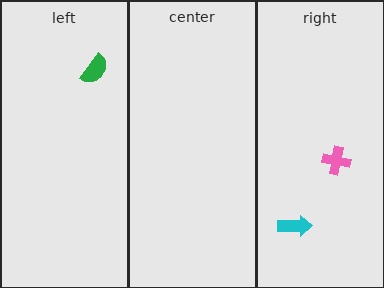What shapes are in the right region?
The cyan arrow, the pink cross.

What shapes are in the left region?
The green semicircle.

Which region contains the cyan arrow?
The right region.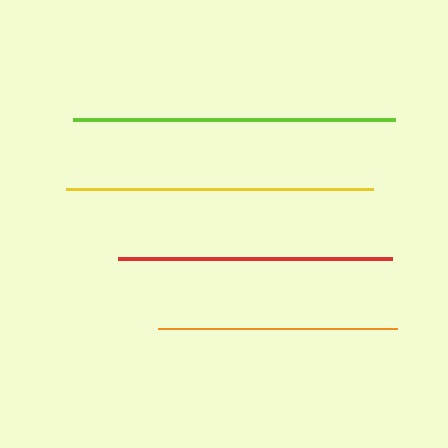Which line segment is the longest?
The lime line is the longest at approximately 322 pixels.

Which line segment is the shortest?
The orange line is the shortest at approximately 239 pixels.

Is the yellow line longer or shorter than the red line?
The yellow line is longer than the red line.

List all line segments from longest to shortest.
From longest to shortest: lime, yellow, red, orange.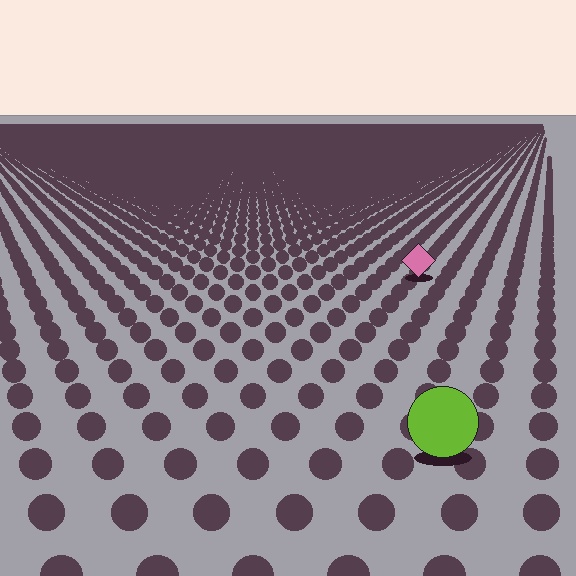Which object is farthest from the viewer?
The pink diamond is farthest from the viewer. It appears smaller and the ground texture around it is denser.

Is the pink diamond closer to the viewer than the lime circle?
No. The lime circle is closer — you can tell from the texture gradient: the ground texture is coarser near it.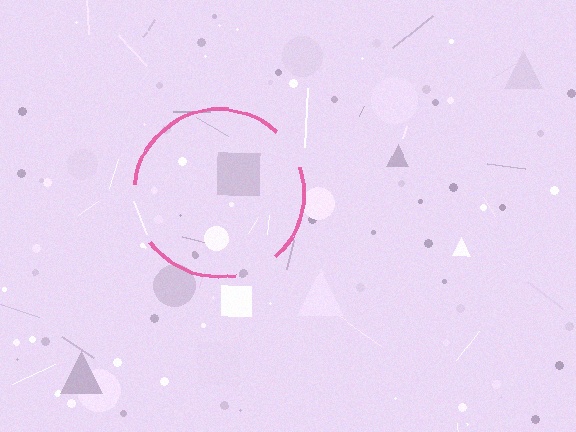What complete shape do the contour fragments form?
The contour fragments form a circle.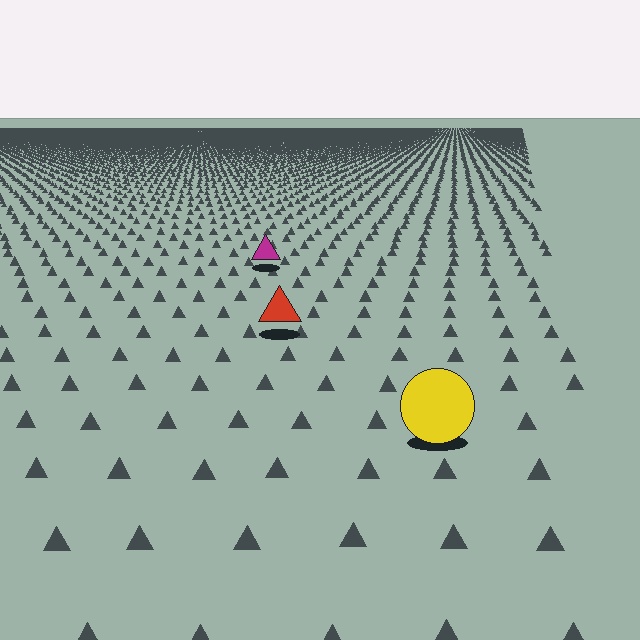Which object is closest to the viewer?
The yellow circle is closest. The texture marks near it are larger and more spread out.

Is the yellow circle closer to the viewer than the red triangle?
Yes. The yellow circle is closer — you can tell from the texture gradient: the ground texture is coarser near it.